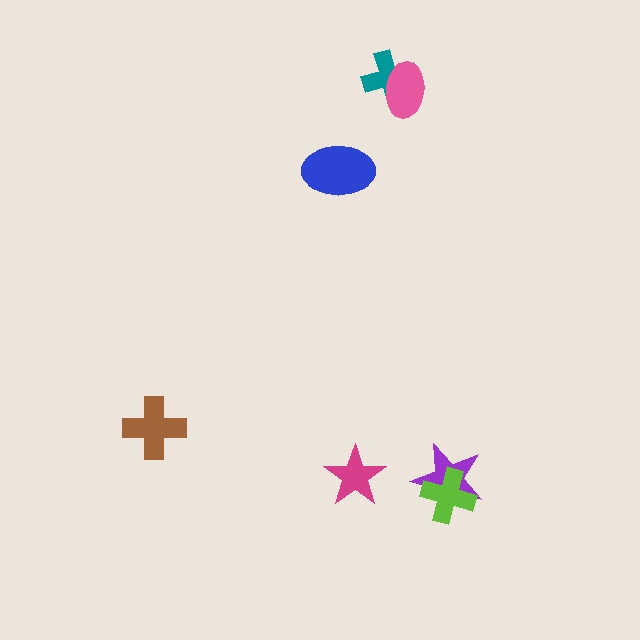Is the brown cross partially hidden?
No, no other shape covers it.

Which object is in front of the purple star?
The lime cross is in front of the purple star.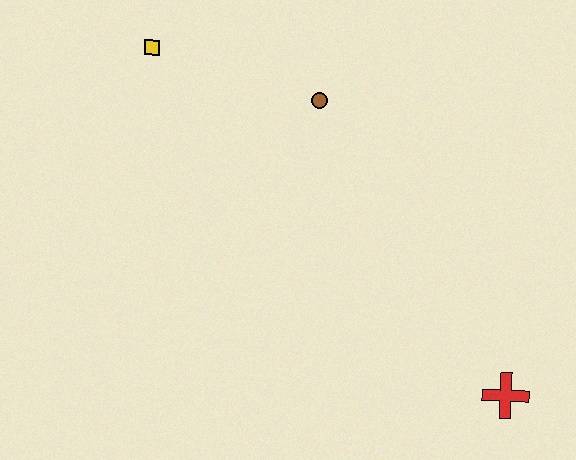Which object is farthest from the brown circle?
The red cross is farthest from the brown circle.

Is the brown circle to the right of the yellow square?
Yes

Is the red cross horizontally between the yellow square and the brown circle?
No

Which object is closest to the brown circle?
The yellow square is closest to the brown circle.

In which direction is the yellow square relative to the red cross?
The yellow square is to the left of the red cross.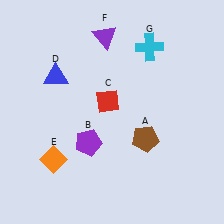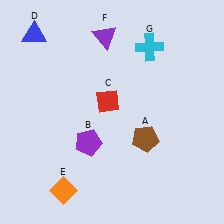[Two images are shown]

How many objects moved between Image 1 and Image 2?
2 objects moved between the two images.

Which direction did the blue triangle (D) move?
The blue triangle (D) moved up.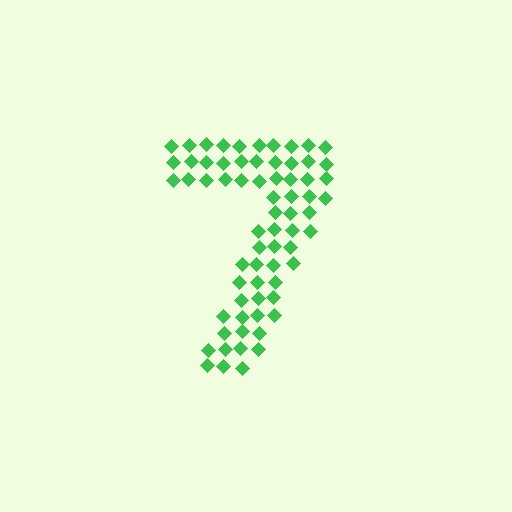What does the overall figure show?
The overall figure shows the digit 7.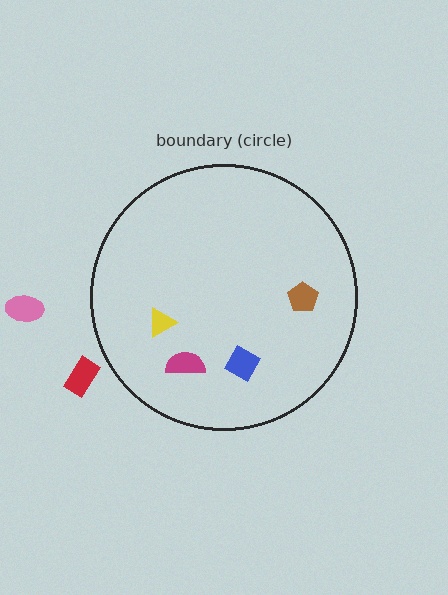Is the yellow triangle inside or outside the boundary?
Inside.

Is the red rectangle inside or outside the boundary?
Outside.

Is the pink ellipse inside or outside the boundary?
Outside.